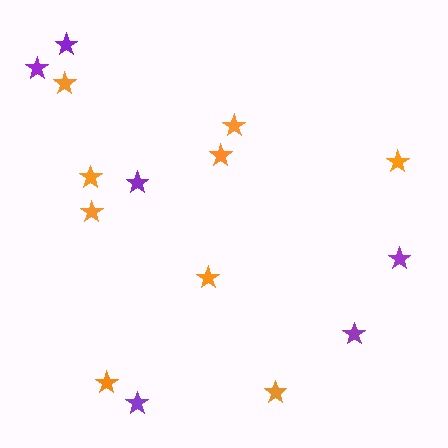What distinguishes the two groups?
There are 2 groups: one group of orange stars (9) and one group of purple stars (6).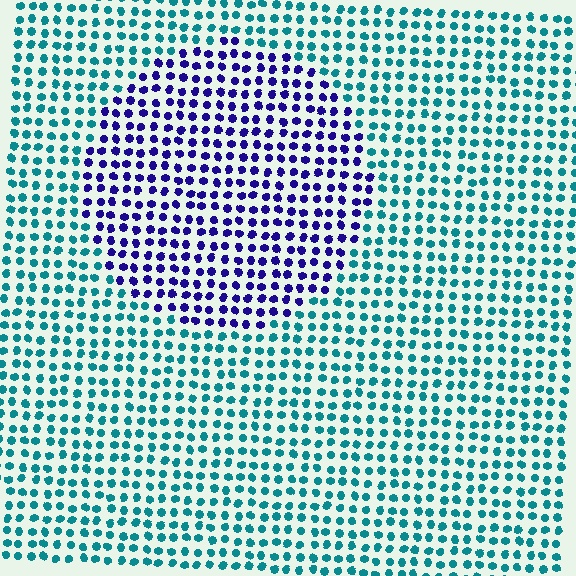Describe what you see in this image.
The image is filled with small teal elements in a uniform arrangement. A circle-shaped region is visible where the elements are tinted to a slightly different hue, forming a subtle color boundary.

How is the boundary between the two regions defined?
The boundary is defined purely by a slight shift in hue (about 66 degrees). Spacing, size, and orientation are identical on both sides.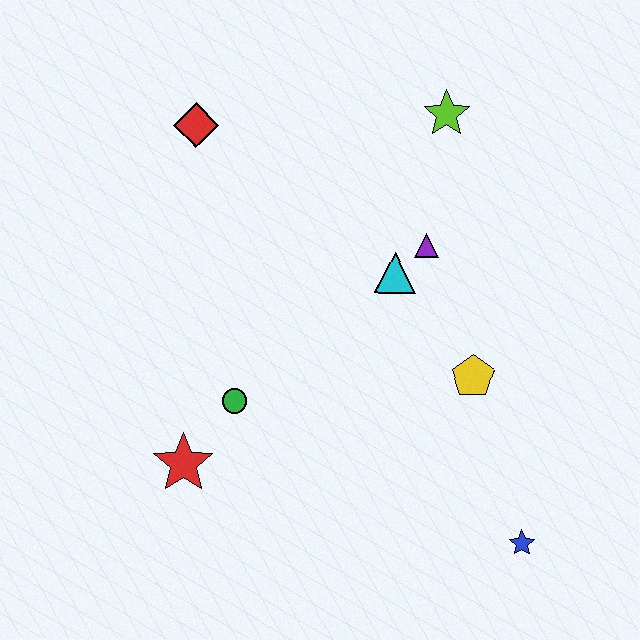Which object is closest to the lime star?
The purple triangle is closest to the lime star.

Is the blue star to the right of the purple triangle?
Yes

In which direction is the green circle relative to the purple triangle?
The green circle is to the left of the purple triangle.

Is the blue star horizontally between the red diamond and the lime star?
No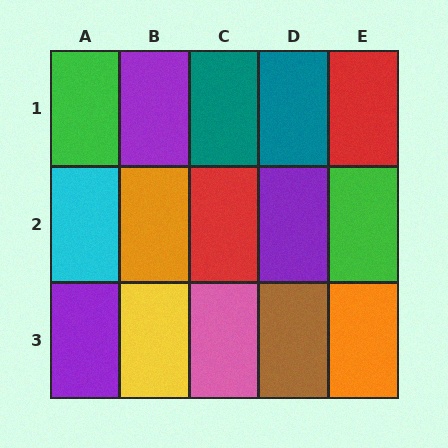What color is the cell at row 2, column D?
Purple.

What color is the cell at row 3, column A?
Purple.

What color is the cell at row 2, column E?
Green.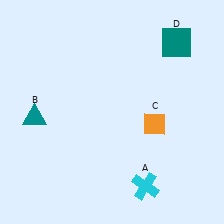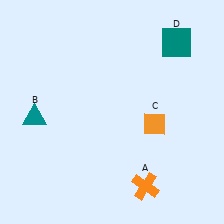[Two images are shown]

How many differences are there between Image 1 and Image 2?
There is 1 difference between the two images.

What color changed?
The cross (A) changed from cyan in Image 1 to orange in Image 2.